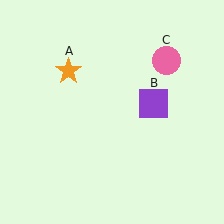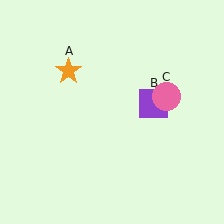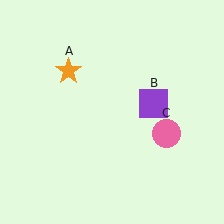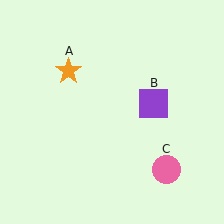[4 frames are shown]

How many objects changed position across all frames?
1 object changed position: pink circle (object C).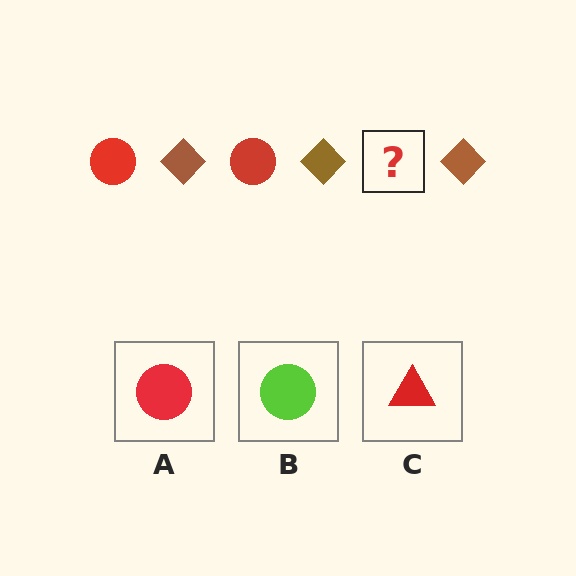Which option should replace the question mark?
Option A.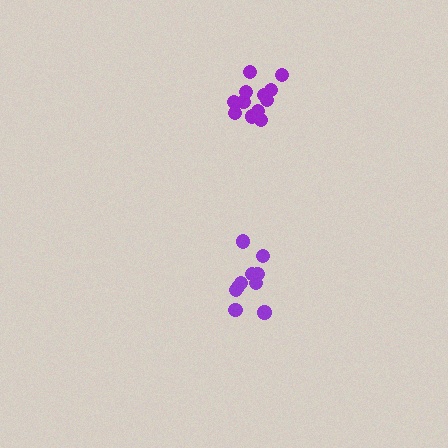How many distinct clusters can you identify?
There are 2 distinct clusters.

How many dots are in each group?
Group 1: 12 dots, Group 2: 10 dots (22 total).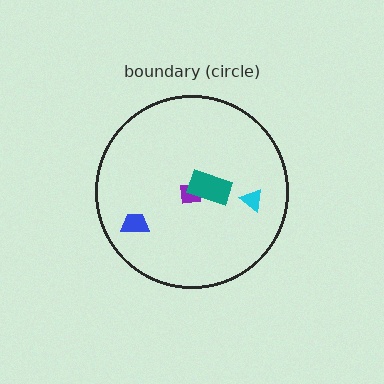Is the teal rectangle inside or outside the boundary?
Inside.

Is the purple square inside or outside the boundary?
Inside.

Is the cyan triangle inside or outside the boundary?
Inside.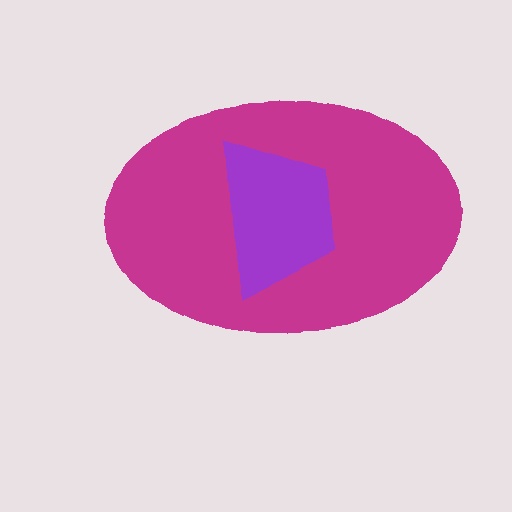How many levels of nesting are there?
2.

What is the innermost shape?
The purple trapezoid.